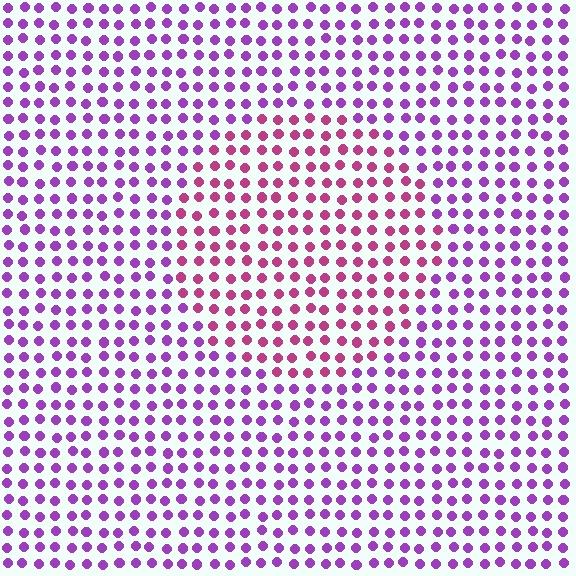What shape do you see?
I see a circle.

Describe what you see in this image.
The image is filled with small purple elements in a uniform arrangement. A circle-shaped region is visible where the elements are tinted to a slightly different hue, forming a subtle color boundary.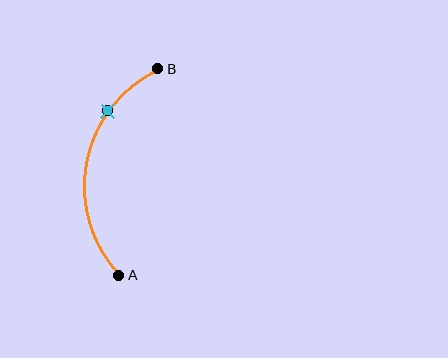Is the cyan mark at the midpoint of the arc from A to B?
No. The cyan mark lies on the arc but is closer to endpoint B. The arc midpoint would be at the point on the curve equidistant along the arc from both A and B.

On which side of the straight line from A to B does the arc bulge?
The arc bulges to the left of the straight line connecting A and B.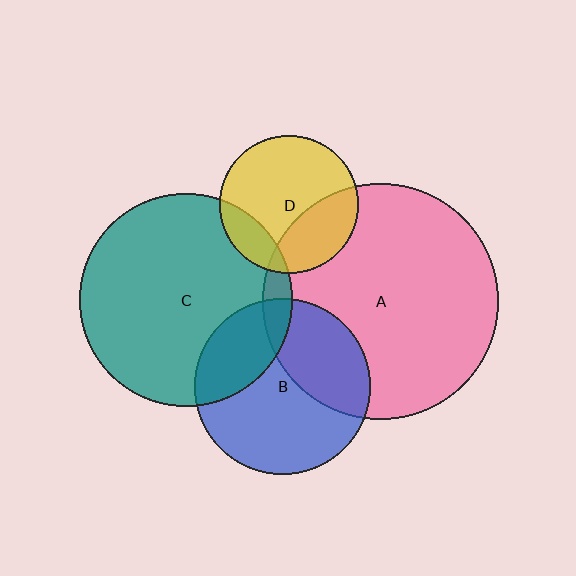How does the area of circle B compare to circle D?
Approximately 1.6 times.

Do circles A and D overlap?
Yes.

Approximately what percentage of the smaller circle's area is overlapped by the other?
Approximately 30%.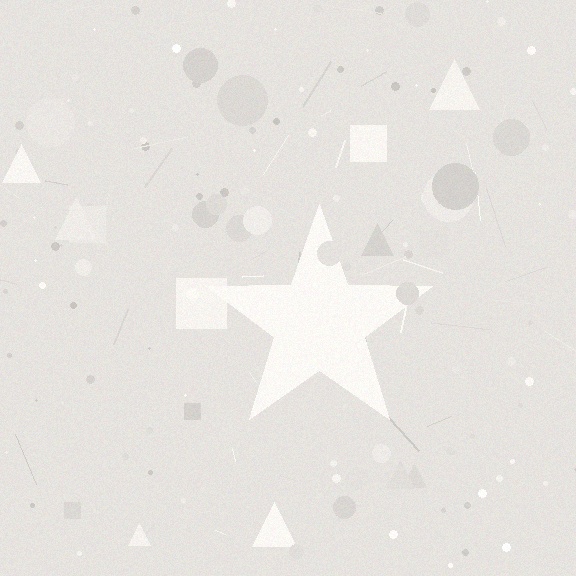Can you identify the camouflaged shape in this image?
The camouflaged shape is a star.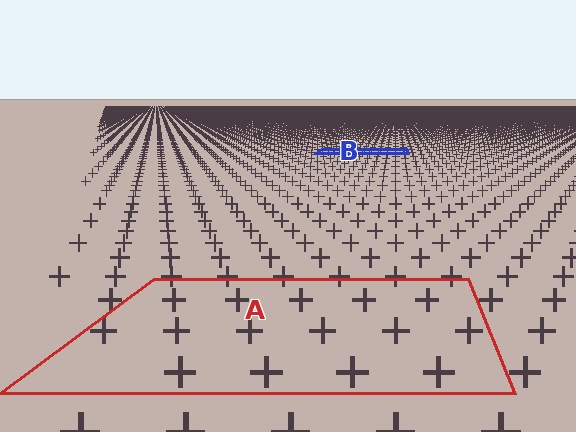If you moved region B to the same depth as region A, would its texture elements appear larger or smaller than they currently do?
They would appear larger. At a closer depth, the same texture elements are projected at a bigger on-screen size.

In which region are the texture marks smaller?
The texture marks are smaller in region B, because it is farther away.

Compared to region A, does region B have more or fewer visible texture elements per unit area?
Region B has more texture elements per unit area — they are packed more densely because it is farther away.